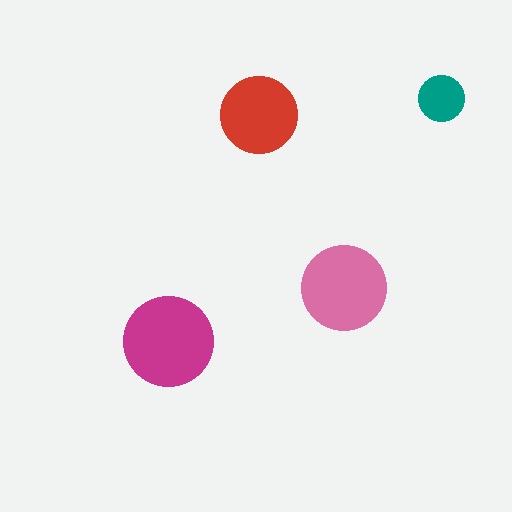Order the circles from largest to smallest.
the magenta one, the pink one, the red one, the teal one.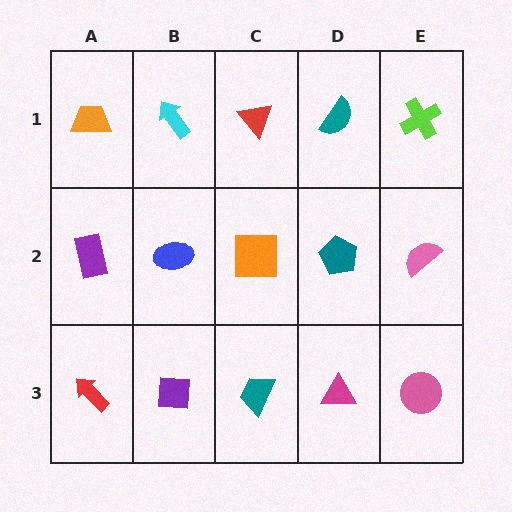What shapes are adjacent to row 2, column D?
A teal semicircle (row 1, column D), a magenta triangle (row 3, column D), an orange square (row 2, column C), a pink semicircle (row 2, column E).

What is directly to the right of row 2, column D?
A pink semicircle.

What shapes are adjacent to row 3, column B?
A blue ellipse (row 2, column B), a red arrow (row 3, column A), a teal trapezoid (row 3, column C).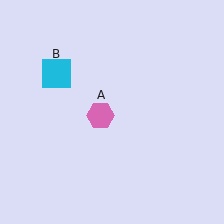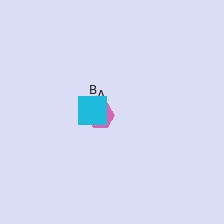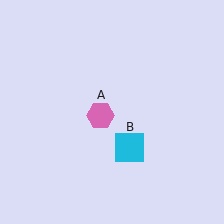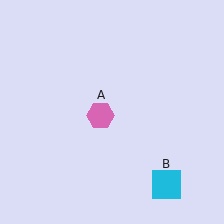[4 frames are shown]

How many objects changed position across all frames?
1 object changed position: cyan square (object B).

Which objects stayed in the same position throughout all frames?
Pink hexagon (object A) remained stationary.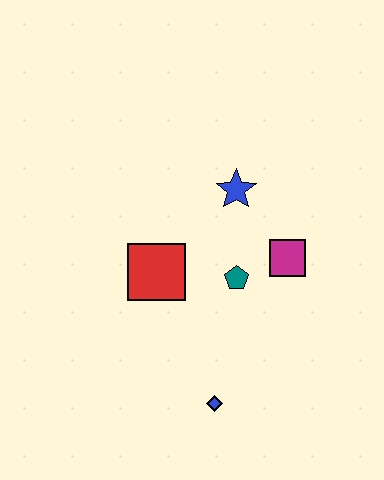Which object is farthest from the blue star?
The blue diamond is farthest from the blue star.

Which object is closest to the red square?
The teal pentagon is closest to the red square.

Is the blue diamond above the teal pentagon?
No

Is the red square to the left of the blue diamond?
Yes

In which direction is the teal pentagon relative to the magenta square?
The teal pentagon is to the left of the magenta square.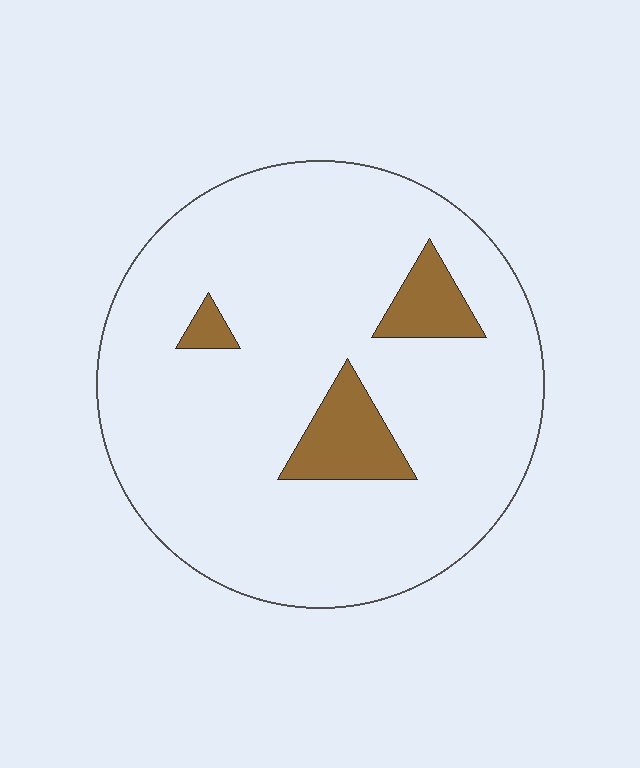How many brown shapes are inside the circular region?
3.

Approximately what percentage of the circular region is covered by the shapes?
Approximately 10%.